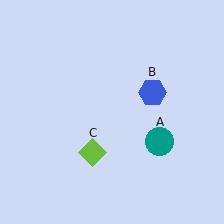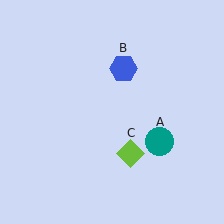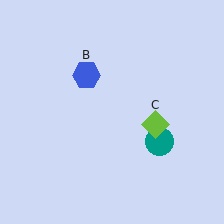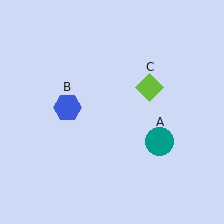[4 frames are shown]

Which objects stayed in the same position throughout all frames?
Teal circle (object A) remained stationary.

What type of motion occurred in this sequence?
The blue hexagon (object B), lime diamond (object C) rotated counterclockwise around the center of the scene.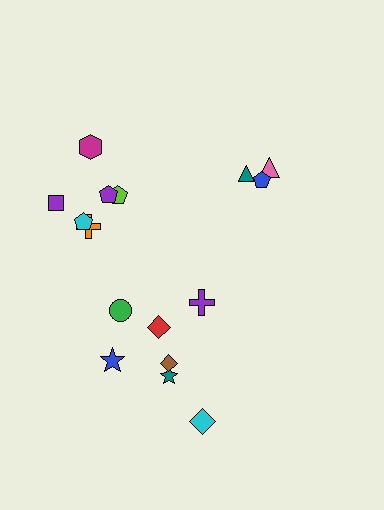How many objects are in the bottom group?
There are 7 objects.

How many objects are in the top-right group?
There are 3 objects.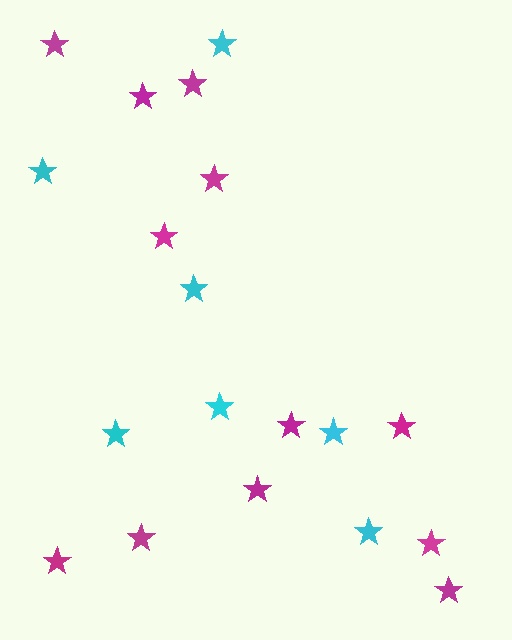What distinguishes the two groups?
There are 2 groups: one group of magenta stars (12) and one group of cyan stars (7).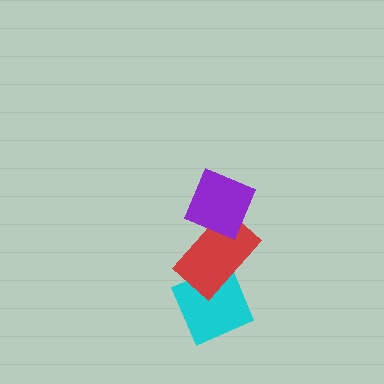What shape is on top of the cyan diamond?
The red rectangle is on top of the cyan diamond.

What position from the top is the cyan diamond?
The cyan diamond is 3rd from the top.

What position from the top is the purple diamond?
The purple diamond is 1st from the top.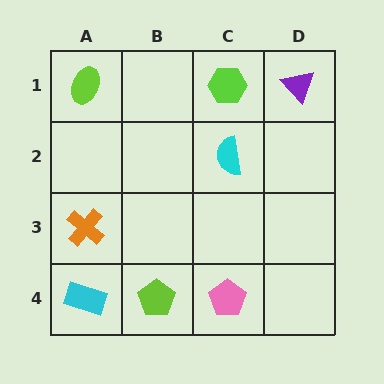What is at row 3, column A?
An orange cross.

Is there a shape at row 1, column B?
No, that cell is empty.